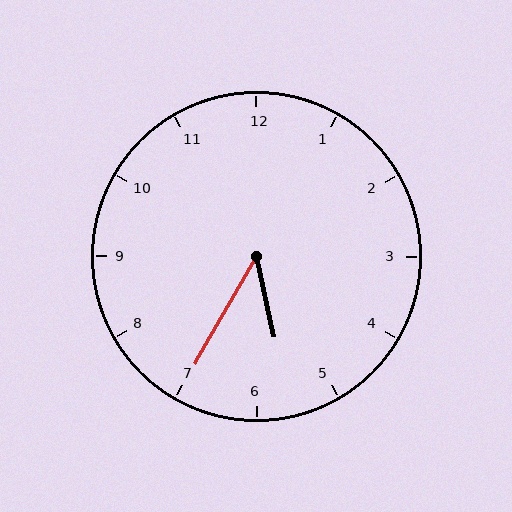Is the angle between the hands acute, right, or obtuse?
It is acute.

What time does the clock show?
5:35.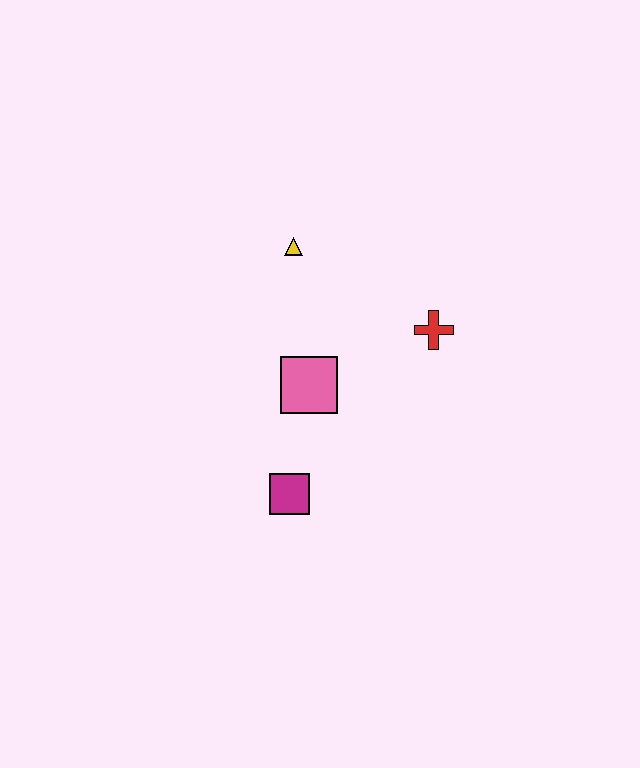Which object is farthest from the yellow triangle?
The magenta square is farthest from the yellow triangle.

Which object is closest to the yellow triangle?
The pink square is closest to the yellow triangle.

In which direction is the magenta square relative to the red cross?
The magenta square is below the red cross.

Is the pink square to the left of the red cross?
Yes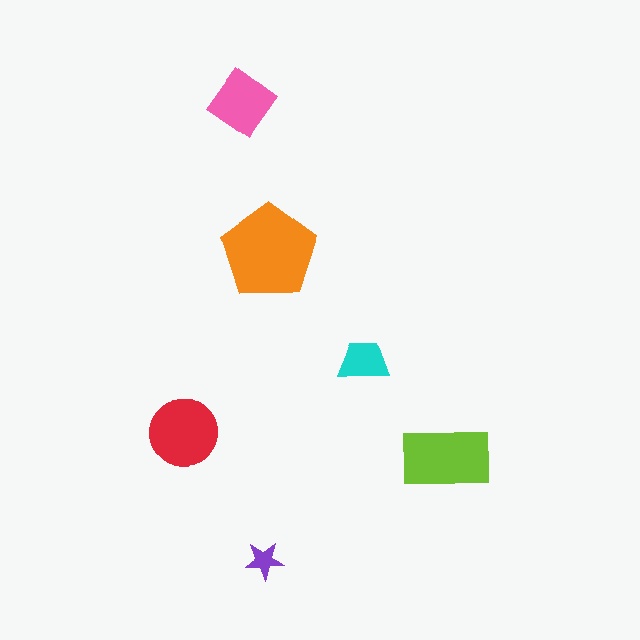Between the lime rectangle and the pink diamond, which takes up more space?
The lime rectangle.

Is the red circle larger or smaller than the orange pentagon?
Smaller.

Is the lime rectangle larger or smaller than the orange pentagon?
Smaller.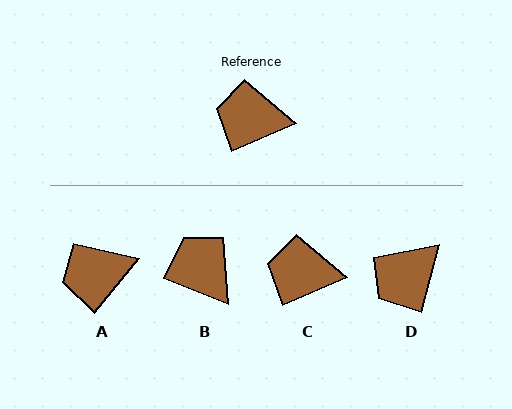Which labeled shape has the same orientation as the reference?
C.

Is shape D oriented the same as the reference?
No, it is off by about 52 degrees.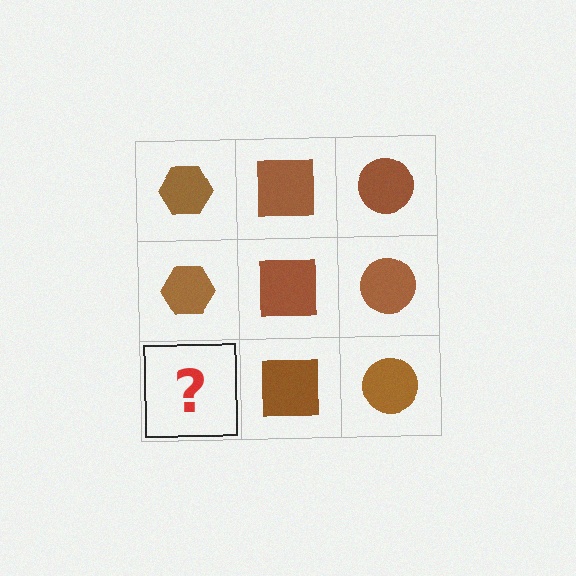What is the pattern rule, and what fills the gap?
The rule is that each column has a consistent shape. The gap should be filled with a brown hexagon.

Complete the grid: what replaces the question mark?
The question mark should be replaced with a brown hexagon.